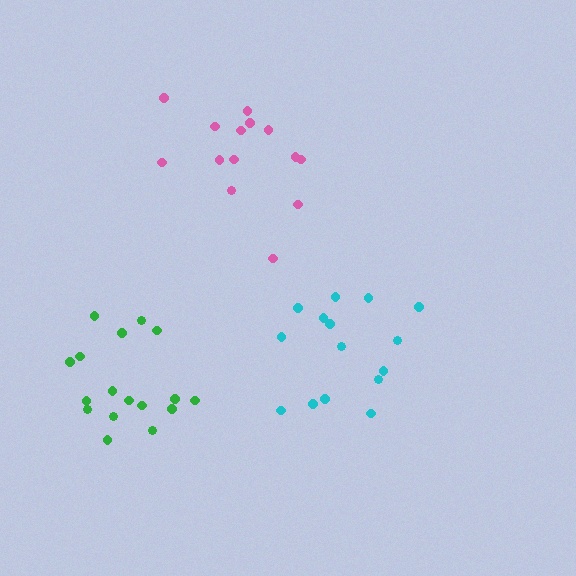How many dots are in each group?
Group 1: 14 dots, Group 2: 15 dots, Group 3: 17 dots (46 total).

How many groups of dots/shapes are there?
There are 3 groups.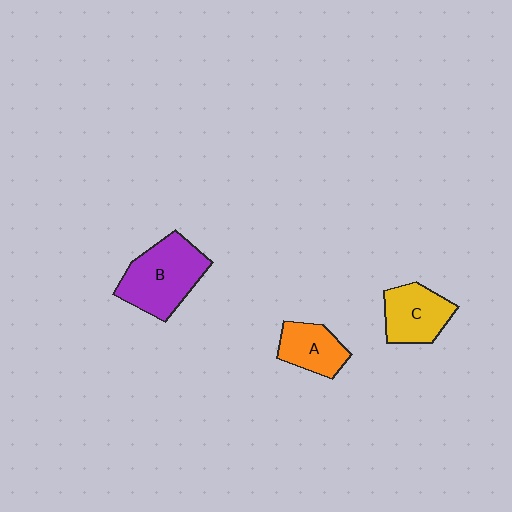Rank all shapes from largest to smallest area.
From largest to smallest: B (purple), C (yellow), A (orange).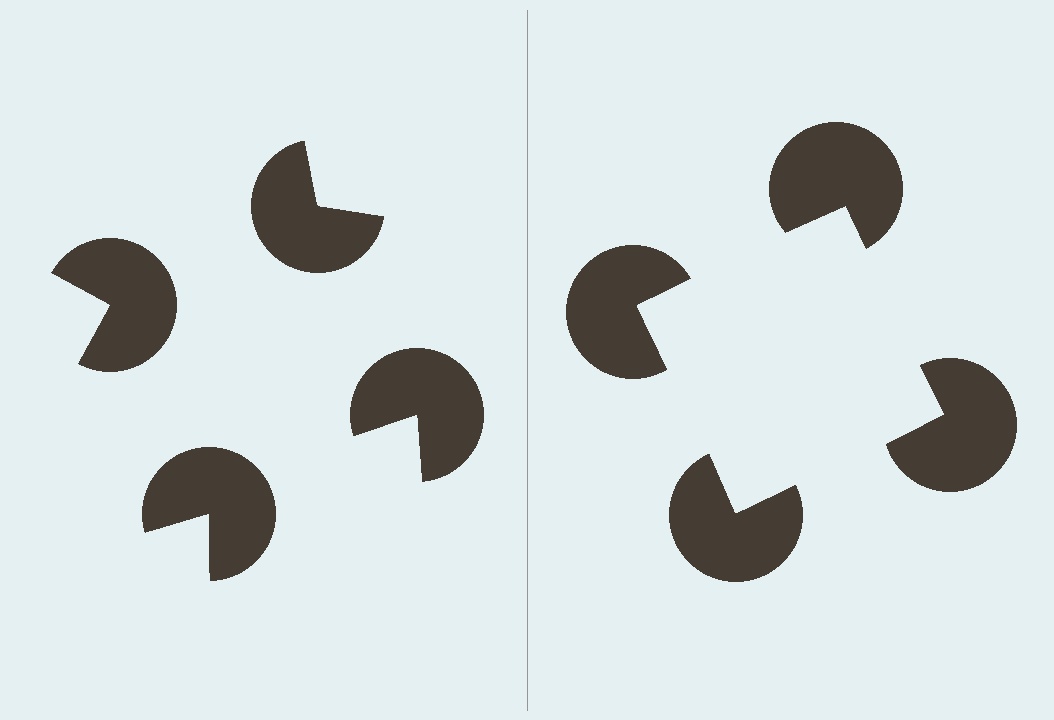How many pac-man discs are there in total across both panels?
8 — 4 on each side.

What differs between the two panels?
The pac-man discs are positioned identically on both sides; only the wedge orientations differ. On the right they align to a square; on the left they are misaligned.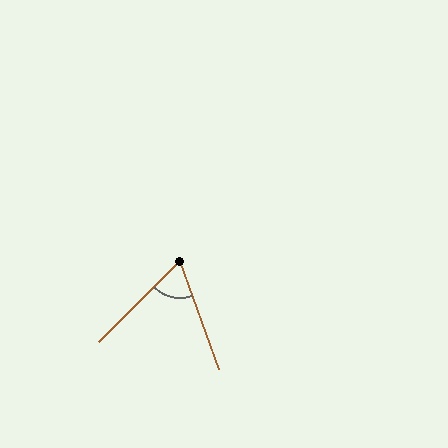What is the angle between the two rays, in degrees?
Approximately 65 degrees.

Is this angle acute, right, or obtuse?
It is acute.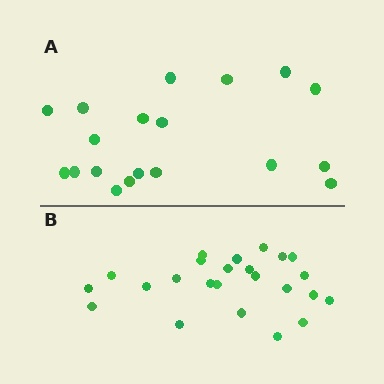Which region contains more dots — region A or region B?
Region B (the bottom region) has more dots.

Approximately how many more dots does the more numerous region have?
Region B has about 5 more dots than region A.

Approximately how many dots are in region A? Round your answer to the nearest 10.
About 20 dots. (The exact count is 19, which rounds to 20.)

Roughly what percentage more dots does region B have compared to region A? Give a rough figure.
About 25% more.